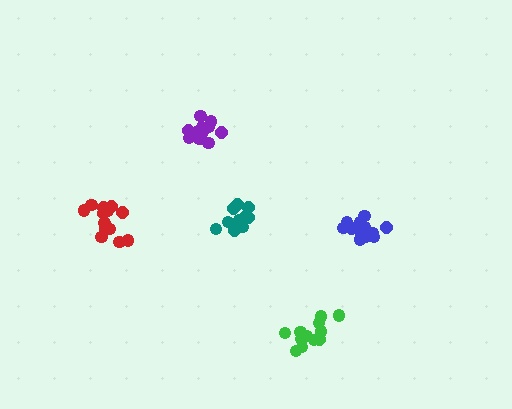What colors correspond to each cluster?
The clusters are colored: blue, purple, green, red, teal.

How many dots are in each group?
Group 1: 12 dots, Group 2: 13 dots, Group 3: 12 dots, Group 4: 13 dots, Group 5: 11 dots (61 total).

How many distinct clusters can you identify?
There are 5 distinct clusters.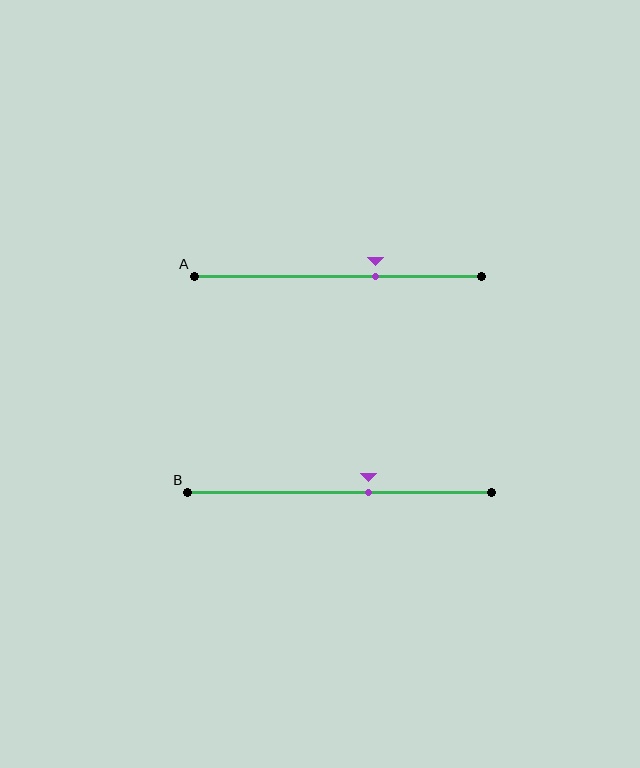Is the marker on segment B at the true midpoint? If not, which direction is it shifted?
No, the marker on segment B is shifted to the right by about 10% of the segment length.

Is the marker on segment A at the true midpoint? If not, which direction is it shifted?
No, the marker on segment A is shifted to the right by about 13% of the segment length.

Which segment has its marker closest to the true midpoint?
Segment B has its marker closest to the true midpoint.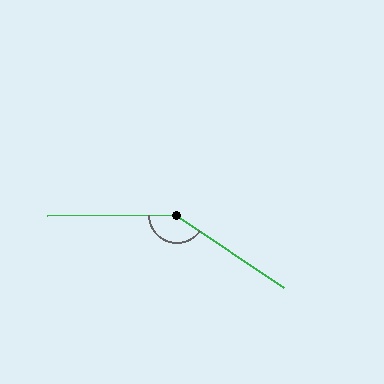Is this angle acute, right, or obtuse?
It is obtuse.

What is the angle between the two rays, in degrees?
Approximately 145 degrees.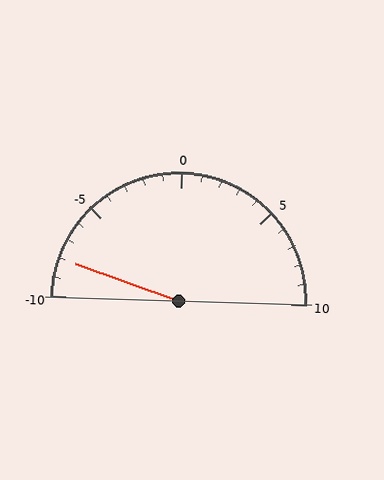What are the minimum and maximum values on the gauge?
The gauge ranges from -10 to 10.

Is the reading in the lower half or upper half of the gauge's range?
The reading is in the lower half of the range (-10 to 10).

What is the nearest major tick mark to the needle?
The nearest major tick mark is -10.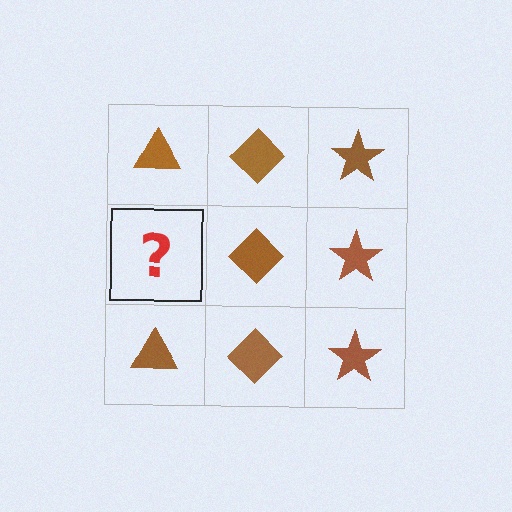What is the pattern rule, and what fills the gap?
The rule is that each column has a consistent shape. The gap should be filled with a brown triangle.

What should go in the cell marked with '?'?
The missing cell should contain a brown triangle.